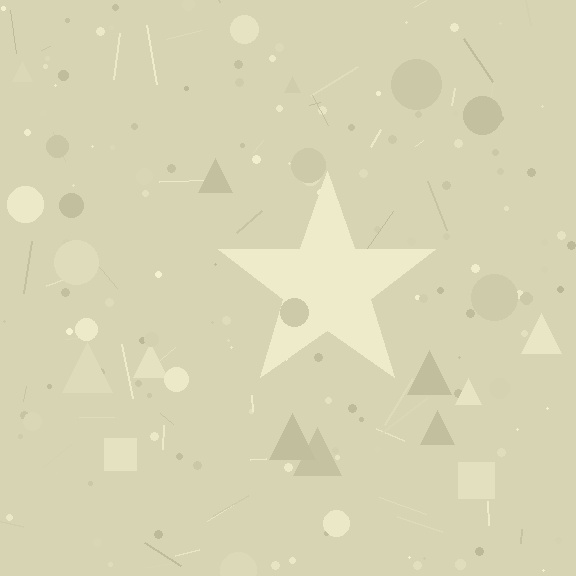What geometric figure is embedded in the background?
A star is embedded in the background.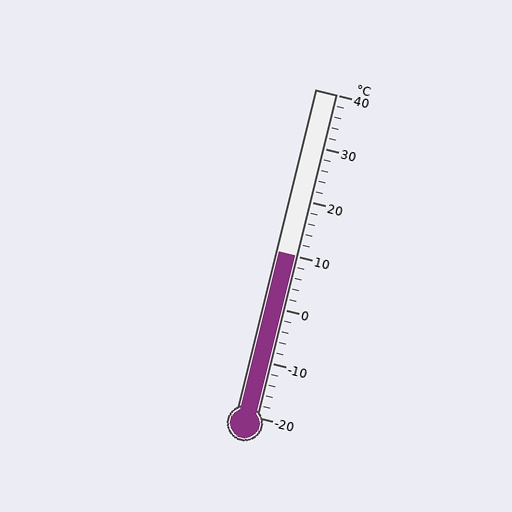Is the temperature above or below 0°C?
The temperature is above 0°C.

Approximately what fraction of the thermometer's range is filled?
The thermometer is filled to approximately 50% of its range.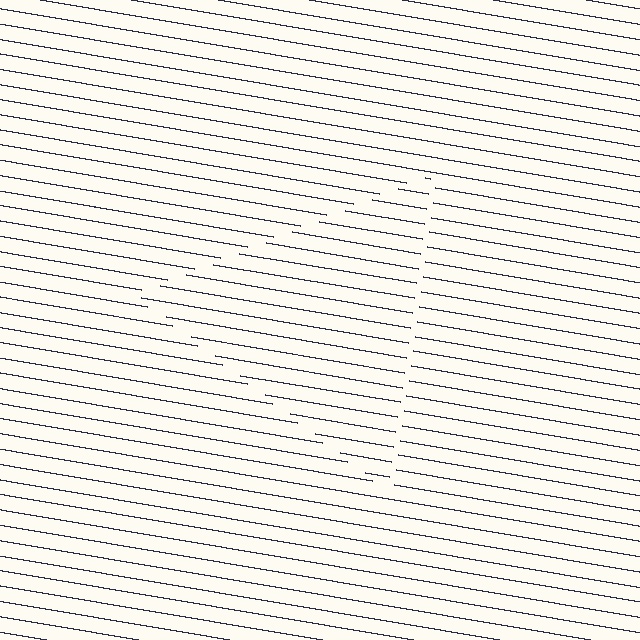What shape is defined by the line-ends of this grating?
An illusory triangle. The interior of the shape contains the same grating, shifted by half a period — the contour is defined by the phase discontinuity where line-ends from the inner and outer gratings abut.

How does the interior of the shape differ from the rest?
The interior of the shape contains the same grating, shifted by half a period — the contour is defined by the phase discontinuity where line-ends from the inner and outer gratings abut.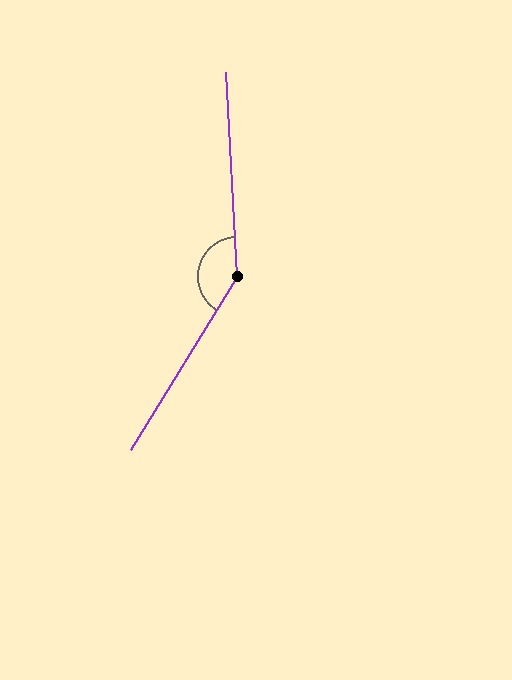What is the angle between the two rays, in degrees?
Approximately 145 degrees.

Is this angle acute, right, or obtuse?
It is obtuse.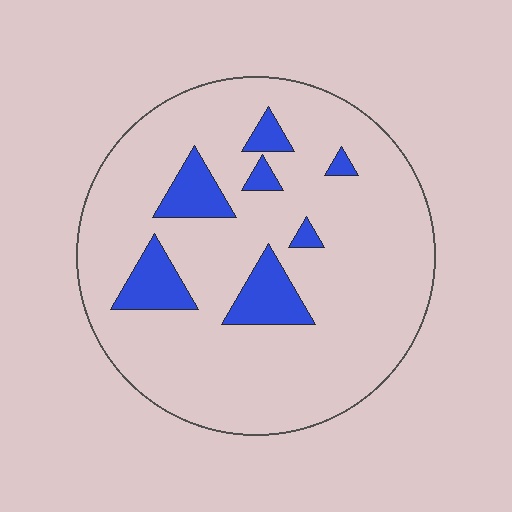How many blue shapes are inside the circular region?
7.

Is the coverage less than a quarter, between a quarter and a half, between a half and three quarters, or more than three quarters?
Less than a quarter.